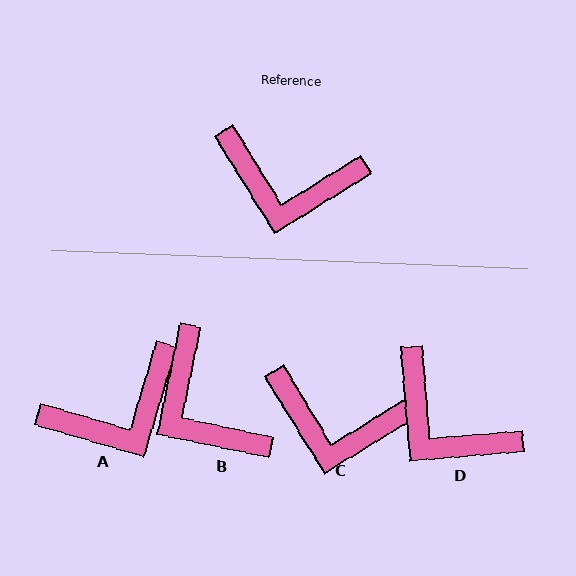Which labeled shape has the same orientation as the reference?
C.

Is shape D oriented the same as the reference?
No, it is off by about 27 degrees.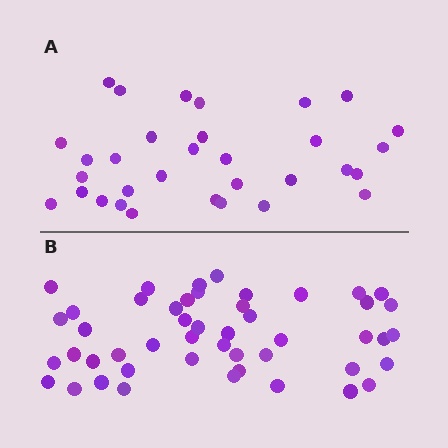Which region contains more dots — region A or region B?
Region B (the bottom region) has more dots.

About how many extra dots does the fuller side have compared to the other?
Region B has approximately 15 more dots than region A.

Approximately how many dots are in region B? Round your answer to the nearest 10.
About 50 dots. (The exact count is 48, which rounds to 50.)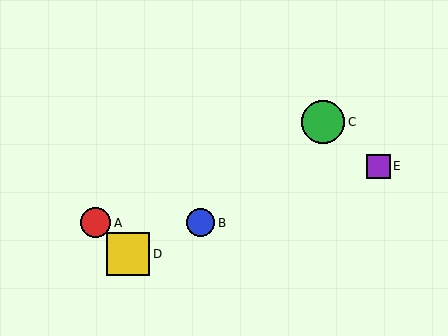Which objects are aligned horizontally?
Objects A, B are aligned horizontally.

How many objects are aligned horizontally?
2 objects (A, B) are aligned horizontally.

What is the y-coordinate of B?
Object B is at y≈223.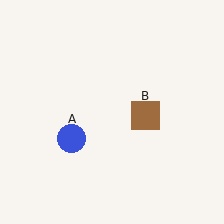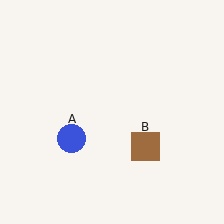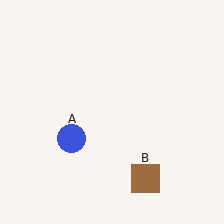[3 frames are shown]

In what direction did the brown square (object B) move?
The brown square (object B) moved down.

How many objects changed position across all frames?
1 object changed position: brown square (object B).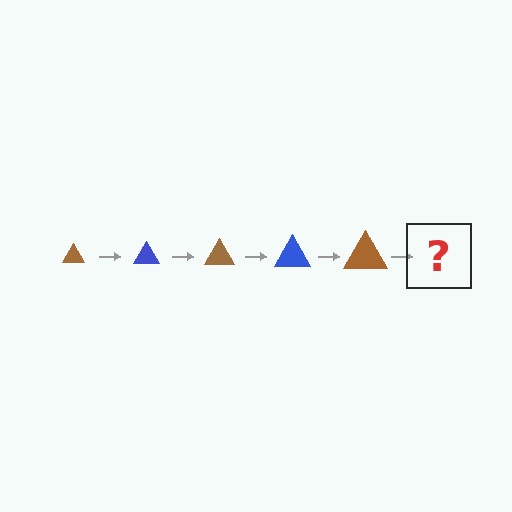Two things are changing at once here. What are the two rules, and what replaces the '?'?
The two rules are that the triangle grows larger each step and the color cycles through brown and blue. The '?' should be a blue triangle, larger than the previous one.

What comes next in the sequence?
The next element should be a blue triangle, larger than the previous one.